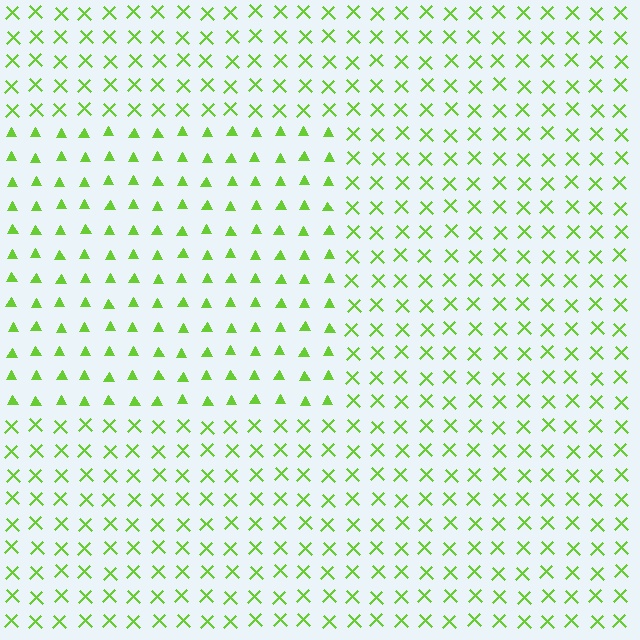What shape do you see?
I see a rectangle.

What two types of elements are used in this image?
The image uses triangles inside the rectangle region and X marks outside it.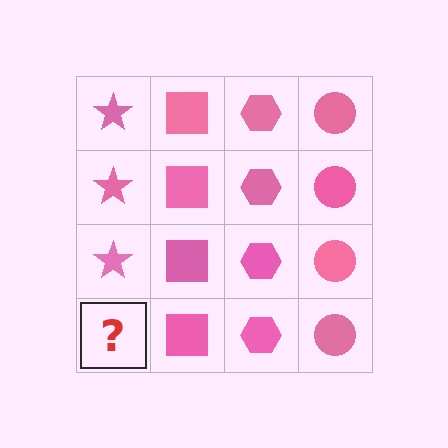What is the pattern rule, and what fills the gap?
The rule is that each column has a consistent shape. The gap should be filled with a pink star.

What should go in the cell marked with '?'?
The missing cell should contain a pink star.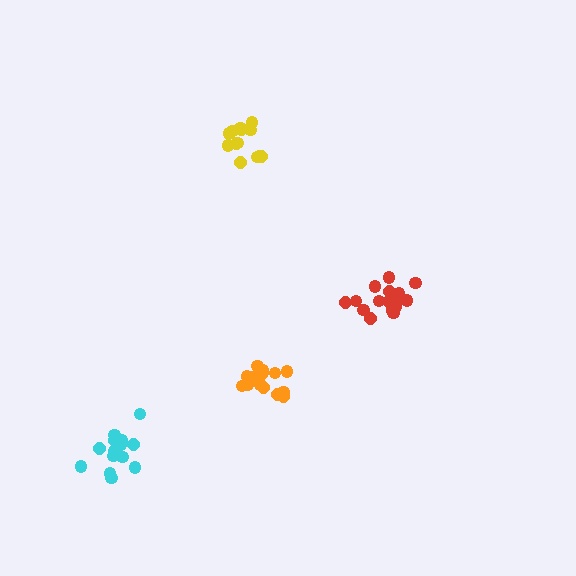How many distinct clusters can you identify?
There are 4 distinct clusters.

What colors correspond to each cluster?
The clusters are colored: red, cyan, orange, yellow.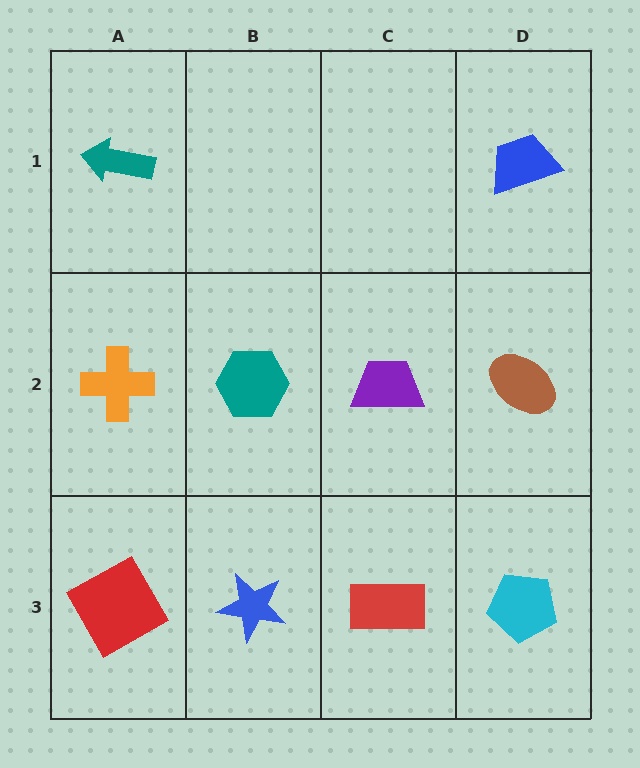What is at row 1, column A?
A teal arrow.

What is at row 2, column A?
An orange cross.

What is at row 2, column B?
A teal hexagon.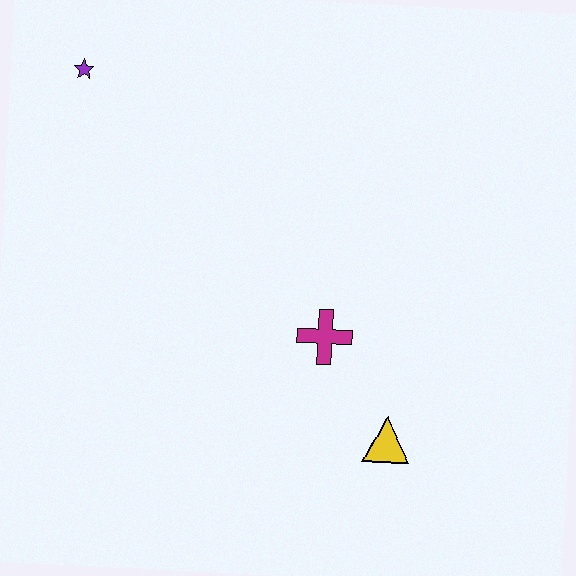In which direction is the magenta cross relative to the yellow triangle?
The magenta cross is above the yellow triangle.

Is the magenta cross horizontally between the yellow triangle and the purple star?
Yes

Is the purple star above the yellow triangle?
Yes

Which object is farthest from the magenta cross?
The purple star is farthest from the magenta cross.